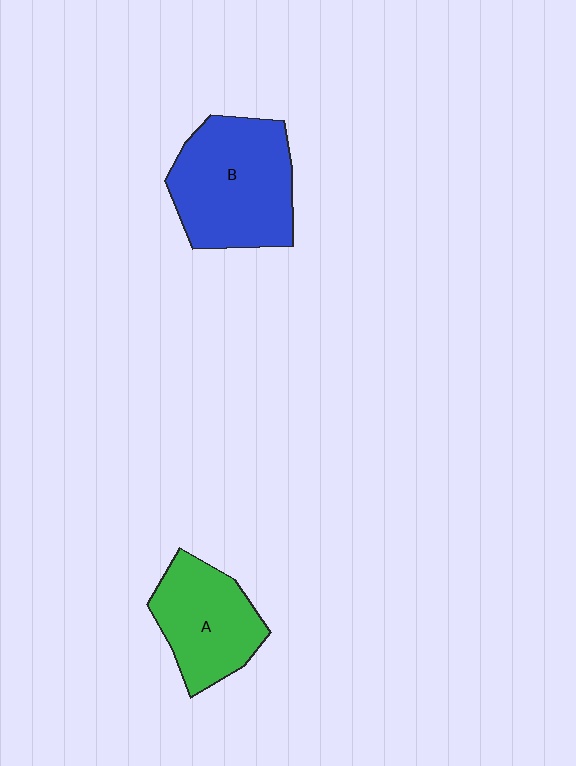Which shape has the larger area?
Shape B (blue).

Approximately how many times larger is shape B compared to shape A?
Approximately 1.4 times.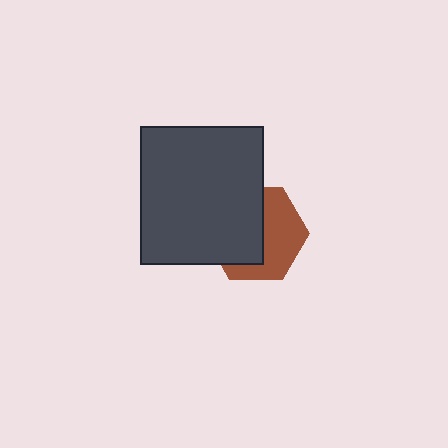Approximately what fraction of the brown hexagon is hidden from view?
Roughly 52% of the brown hexagon is hidden behind the dark gray rectangle.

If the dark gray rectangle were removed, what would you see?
You would see the complete brown hexagon.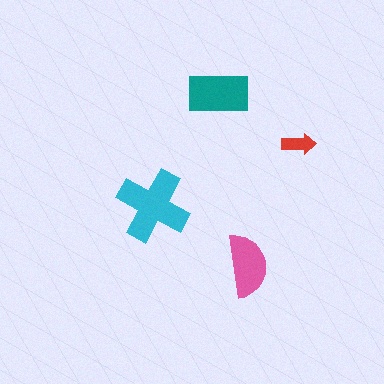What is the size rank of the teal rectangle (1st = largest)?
2nd.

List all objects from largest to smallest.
The cyan cross, the teal rectangle, the pink semicircle, the red arrow.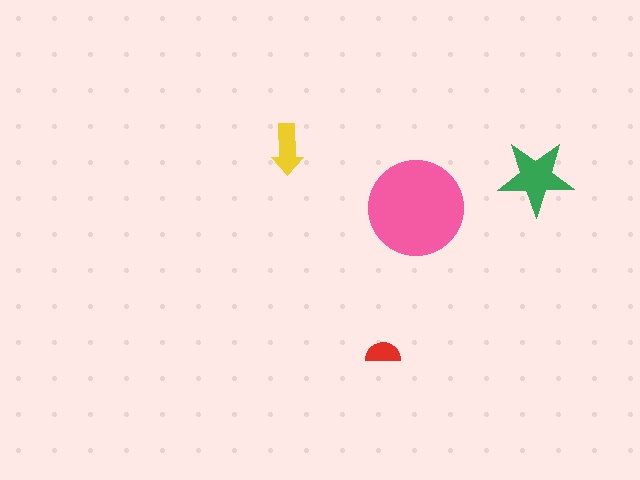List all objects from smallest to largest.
The red semicircle, the yellow arrow, the green star, the pink circle.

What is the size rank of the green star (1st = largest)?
2nd.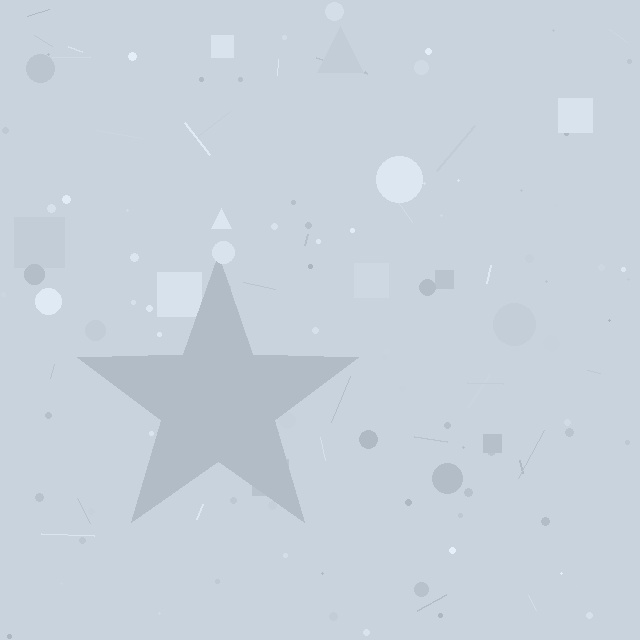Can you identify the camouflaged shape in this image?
The camouflaged shape is a star.